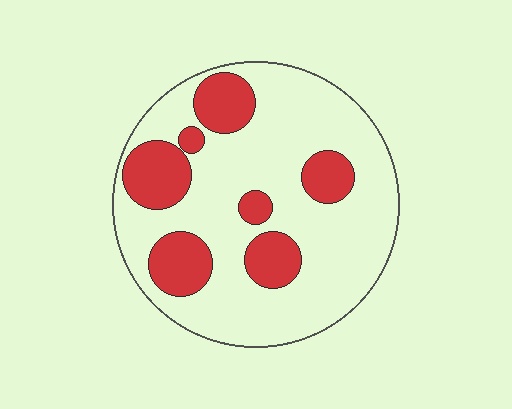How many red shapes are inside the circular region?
7.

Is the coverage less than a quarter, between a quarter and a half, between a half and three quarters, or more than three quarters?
Between a quarter and a half.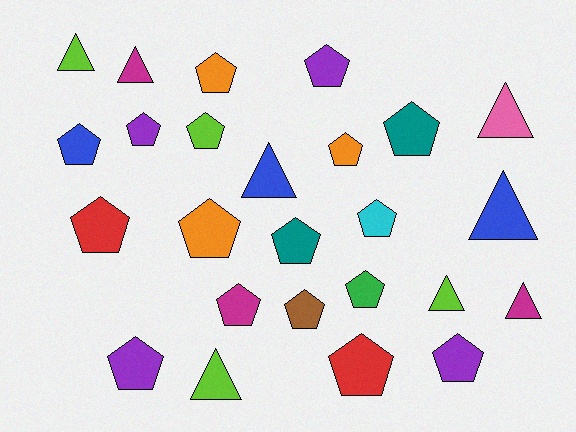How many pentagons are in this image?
There are 17 pentagons.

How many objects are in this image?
There are 25 objects.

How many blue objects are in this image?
There are 3 blue objects.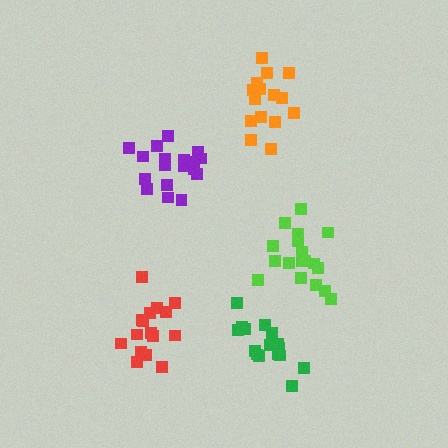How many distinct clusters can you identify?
There are 5 distinct clusters.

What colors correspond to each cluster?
The clusters are colored: purple, orange, red, green, lime.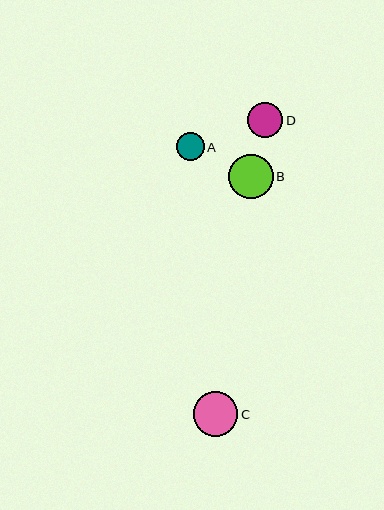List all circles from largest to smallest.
From largest to smallest: B, C, D, A.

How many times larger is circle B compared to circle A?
Circle B is approximately 1.6 times the size of circle A.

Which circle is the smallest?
Circle A is the smallest with a size of approximately 28 pixels.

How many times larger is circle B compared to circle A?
Circle B is approximately 1.6 times the size of circle A.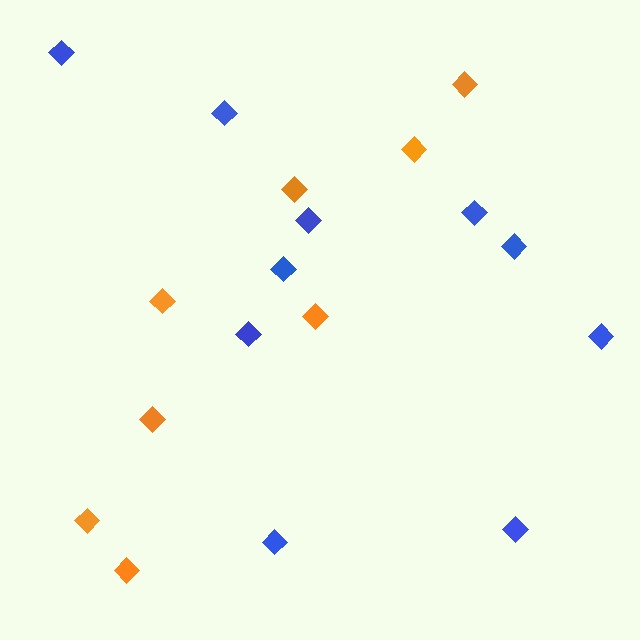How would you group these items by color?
There are 2 groups: one group of blue diamonds (10) and one group of orange diamonds (8).